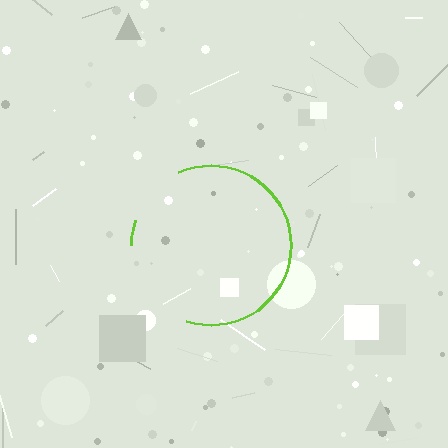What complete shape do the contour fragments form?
The contour fragments form a circle.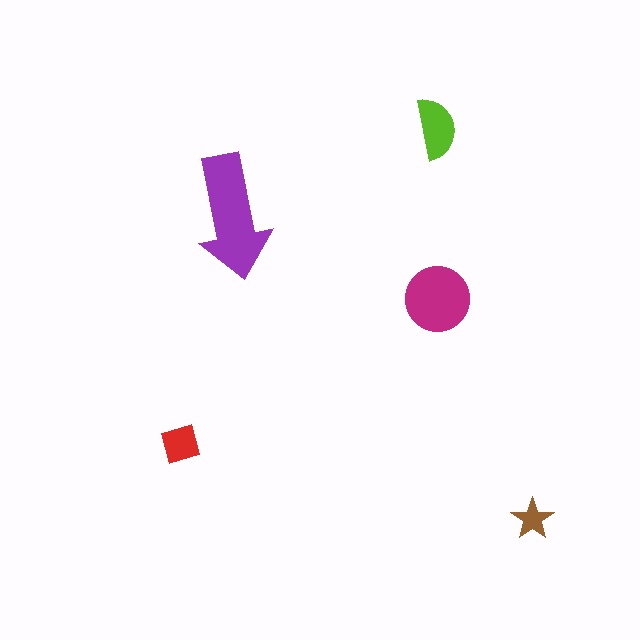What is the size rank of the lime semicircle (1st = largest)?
3rd.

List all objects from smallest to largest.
The brown star, the red square, the lime semicircle, the magenta circle, the purple arrow.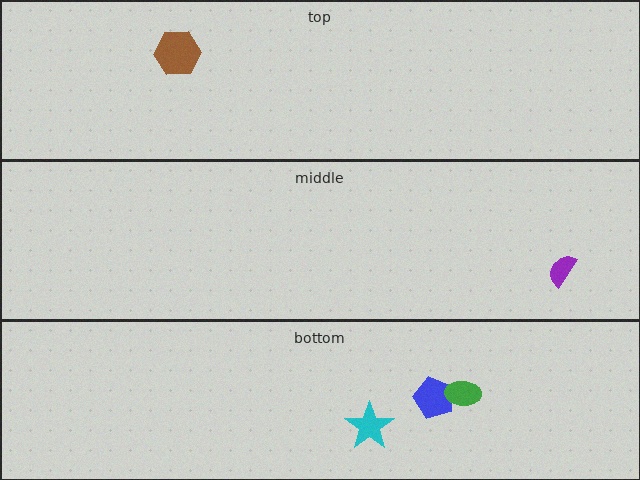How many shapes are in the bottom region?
3.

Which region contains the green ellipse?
The bottom region.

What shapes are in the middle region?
The purple semicircle.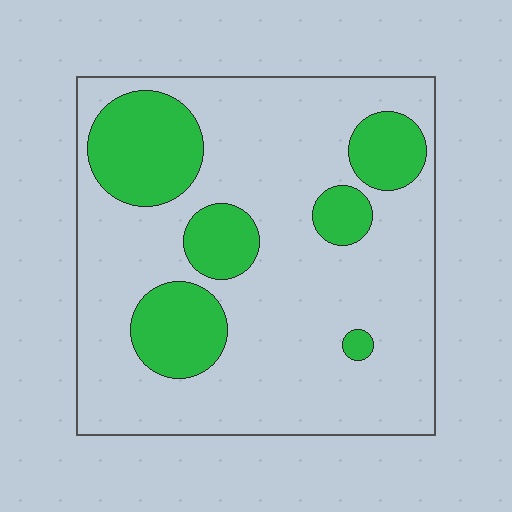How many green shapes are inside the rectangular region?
6.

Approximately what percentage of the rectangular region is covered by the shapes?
Approximately 25%.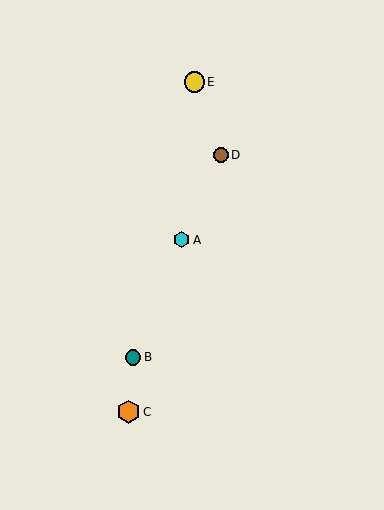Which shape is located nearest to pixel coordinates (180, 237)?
The cyan hexagon (labeled A) at (181, 240) is nearest to that location.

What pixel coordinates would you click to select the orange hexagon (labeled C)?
Click at (129, 412) to select the orange hexagon C.